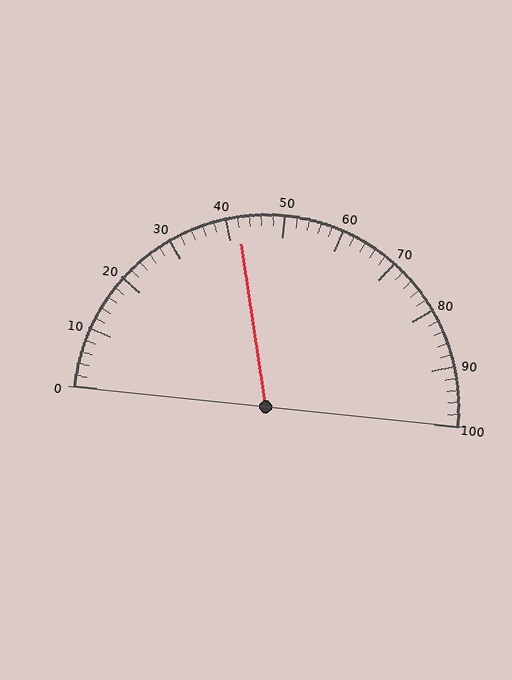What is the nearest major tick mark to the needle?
The nearest major tick mark is 40.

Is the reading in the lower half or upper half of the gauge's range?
The reading is in the lower half of the range (0 to 100).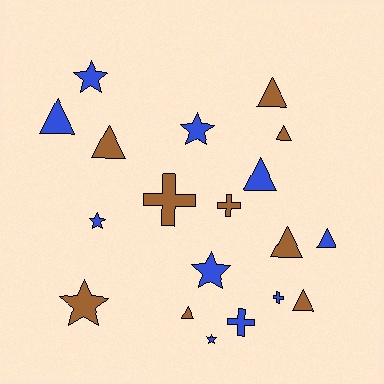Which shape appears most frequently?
Triangle, with 9 objects.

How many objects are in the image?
There are 19 objects.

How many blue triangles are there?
There are 3 blue triangles.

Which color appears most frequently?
Blue, with 10 objects.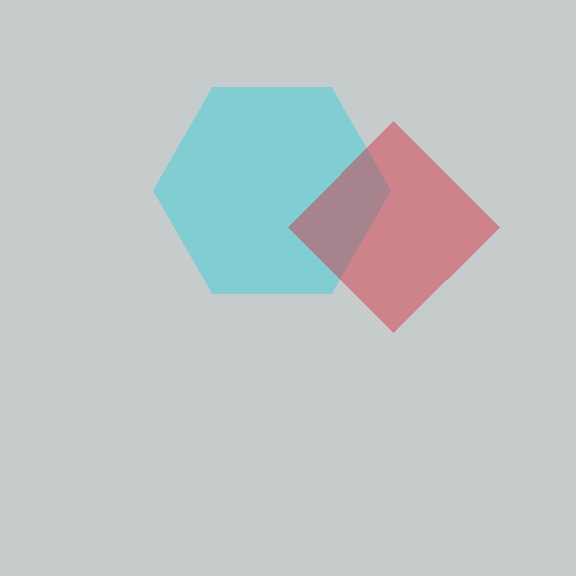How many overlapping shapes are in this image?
There are 2 overlapping shapes in the image.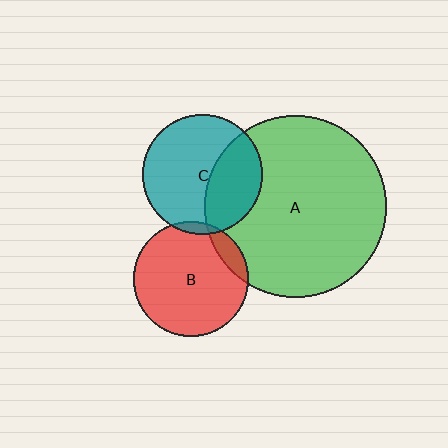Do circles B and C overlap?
Yes.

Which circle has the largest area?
Circle A (green).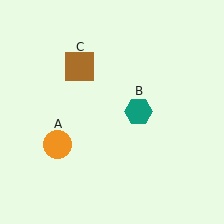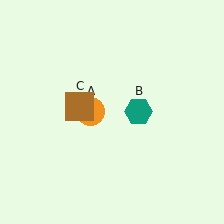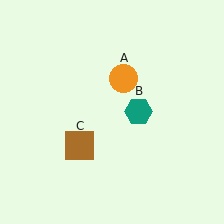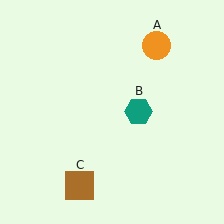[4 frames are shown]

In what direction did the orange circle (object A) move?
The orange circle (object A) moved up and to the right.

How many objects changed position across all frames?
2 objects changed position: orange circle (object A), brown square (object C).